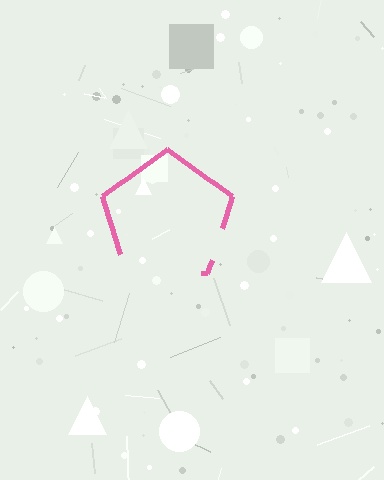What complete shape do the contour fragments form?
The contour fragments form a pentagon.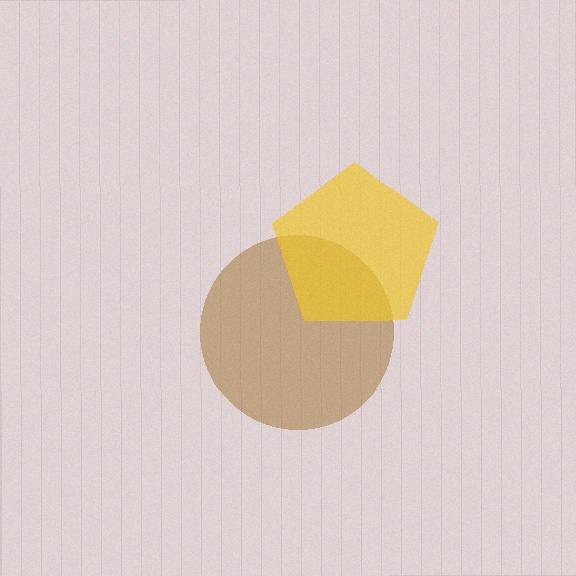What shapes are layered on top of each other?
The layered shapes are: a brown circle, a yellow pentagon.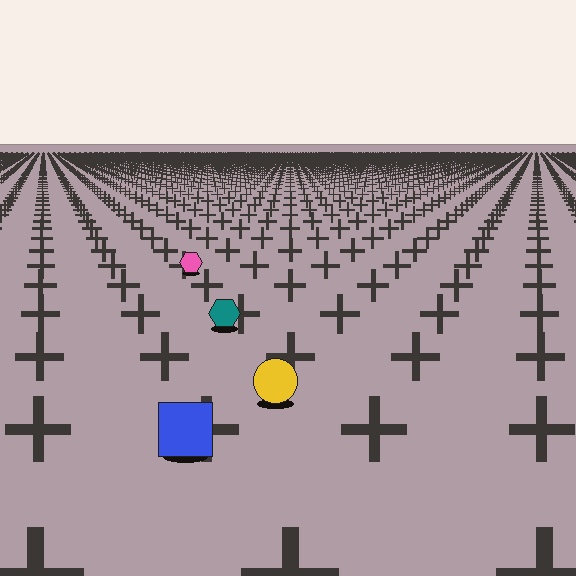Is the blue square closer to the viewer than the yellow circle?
Yes. The blue square is closer — you can tell from the texture gradient: the ground texture is coarser near it.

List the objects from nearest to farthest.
From nearest to farthest: the blue square, the yellow circle, the teal hexagon, the pink hexagon.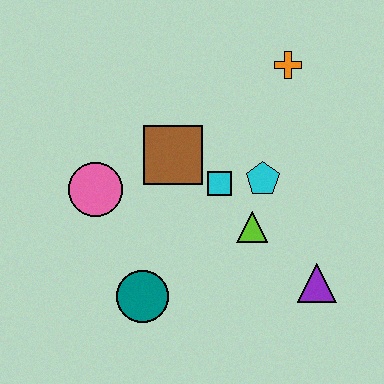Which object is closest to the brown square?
The cyan square is closest to the brown square.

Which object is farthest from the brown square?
The purple triangle is farthest from the brown square.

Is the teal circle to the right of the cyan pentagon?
No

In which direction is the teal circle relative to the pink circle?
The teal circle is below the pink circle.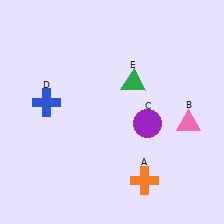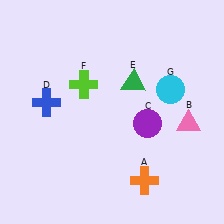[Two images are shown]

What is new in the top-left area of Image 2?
A lime cross (F) was added in the top-left area of Image 2.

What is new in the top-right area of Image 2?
A cyan circle (G) was added in the top-right area of Image 2.